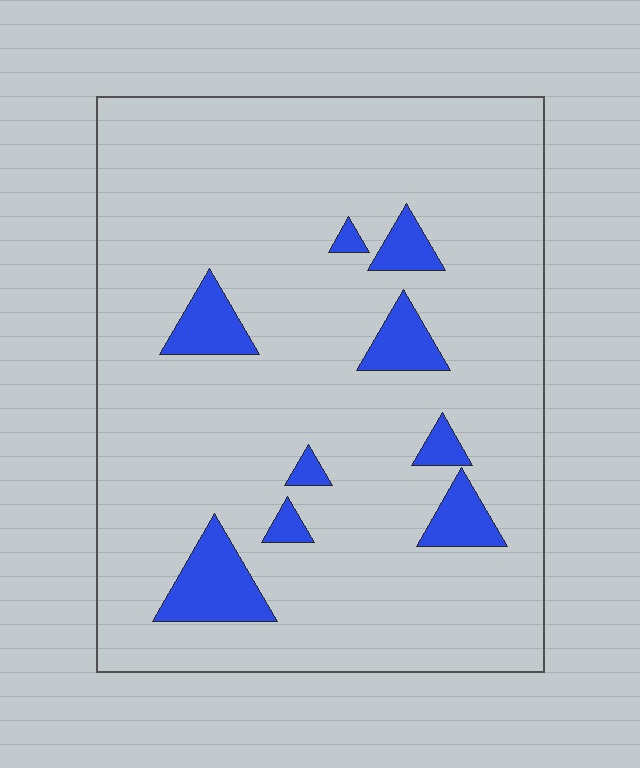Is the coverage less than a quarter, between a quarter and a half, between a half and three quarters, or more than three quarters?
Less than a quarter.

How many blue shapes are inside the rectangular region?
9.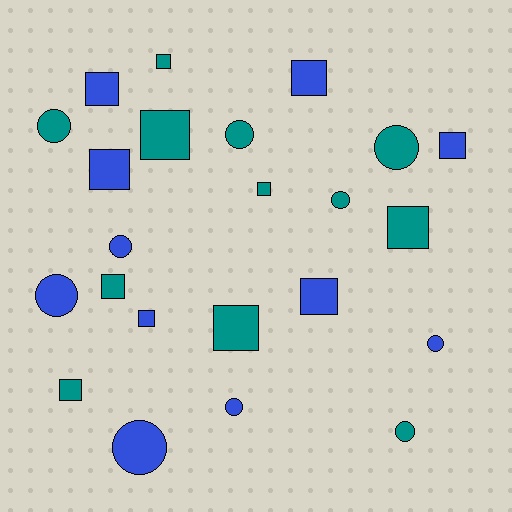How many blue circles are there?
There are 5 blue circles.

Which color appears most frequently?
Teal, with 12 objects.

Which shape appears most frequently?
Square, with 13 objects.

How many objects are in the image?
There are 23 objects.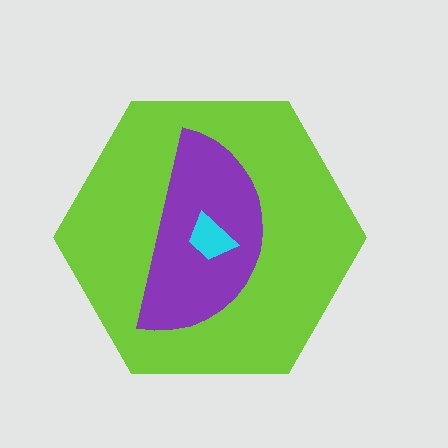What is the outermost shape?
The lime hexagon.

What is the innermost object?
The cyan trapezoid.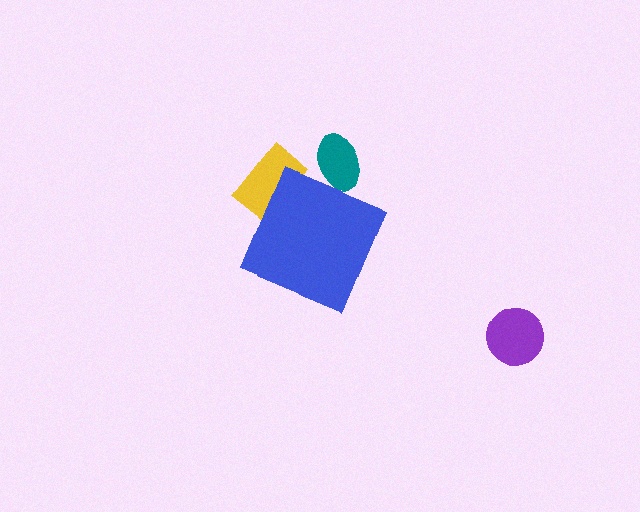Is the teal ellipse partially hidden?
Yes, the teal ellipse is partially hidden behind the blue diamond.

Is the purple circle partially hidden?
No, the purple circle is fully visible.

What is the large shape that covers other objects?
A blue diamond.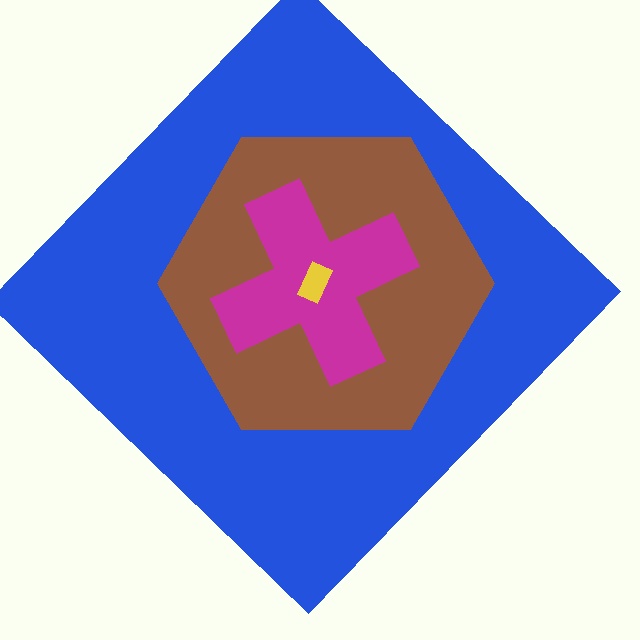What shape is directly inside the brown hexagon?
The magenta cross.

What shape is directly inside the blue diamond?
The brown hexagon.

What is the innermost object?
The yellow rectangle.